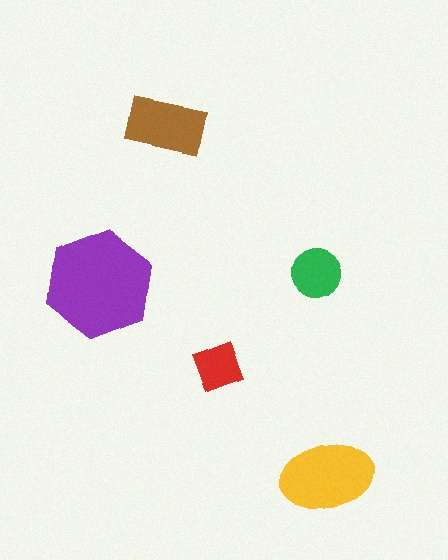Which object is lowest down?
The yellow ellipse is bottommost.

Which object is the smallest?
The red diamond.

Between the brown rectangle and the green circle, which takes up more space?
The brown rectangle.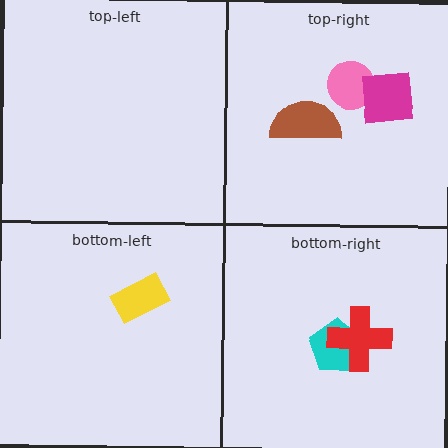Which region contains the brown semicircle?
The top-right region.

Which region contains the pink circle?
The top-right region.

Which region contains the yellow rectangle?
The bottom-left region.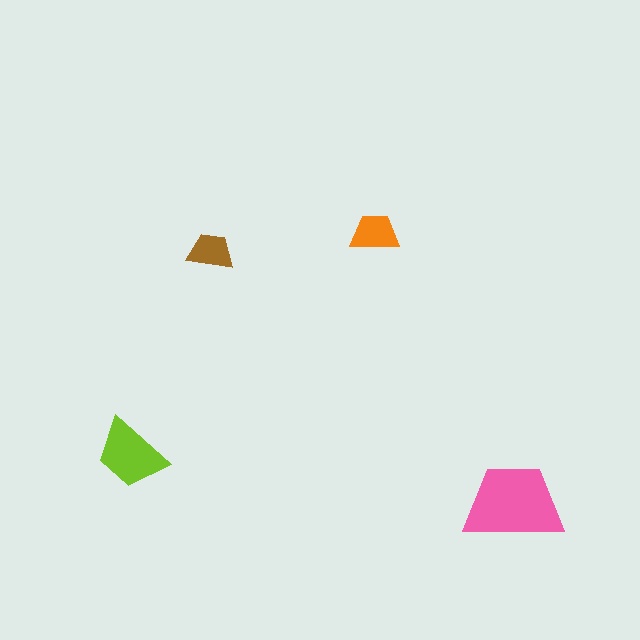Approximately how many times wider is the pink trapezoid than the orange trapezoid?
About 2 times wider.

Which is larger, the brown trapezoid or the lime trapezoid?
The lime one.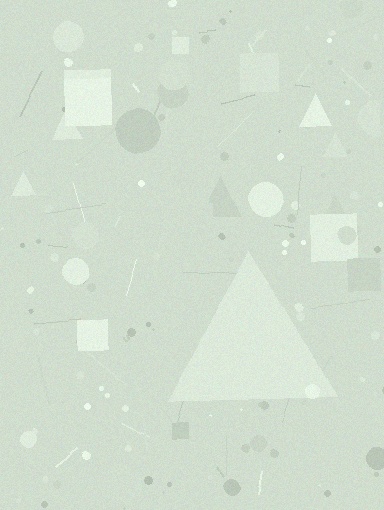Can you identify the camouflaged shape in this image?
The camouflaged shape is a triangle.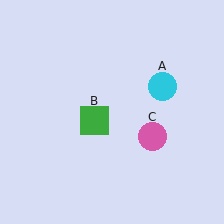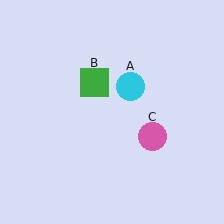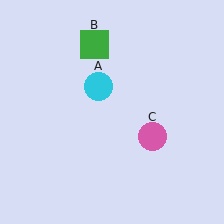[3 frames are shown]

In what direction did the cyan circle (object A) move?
The cyan circle (object A) moved left.